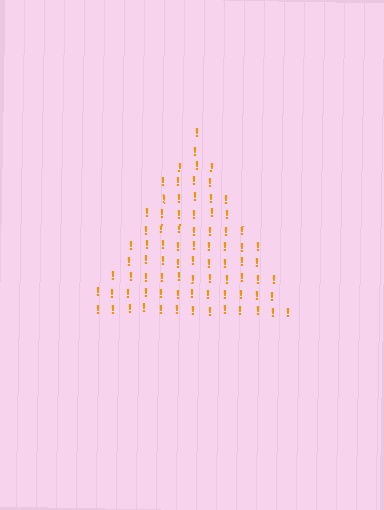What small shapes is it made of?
It is made of small exclamation marks.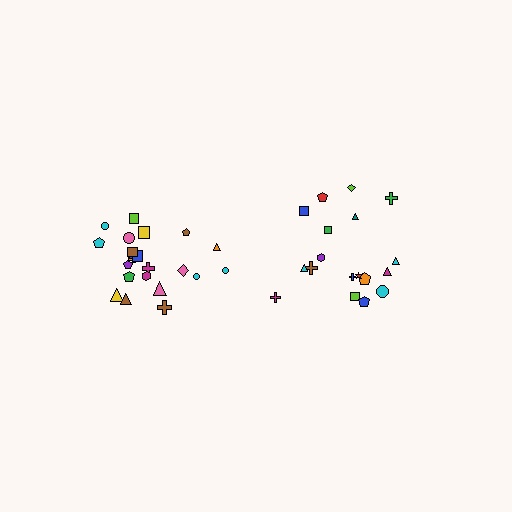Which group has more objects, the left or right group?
The left group.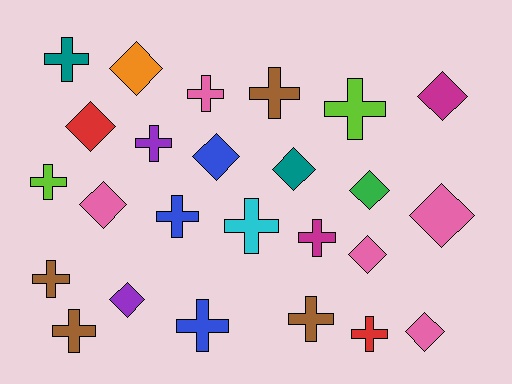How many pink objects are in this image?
There are 5 pink objects.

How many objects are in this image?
There are 25 objects.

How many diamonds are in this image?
There are 11 diamonds.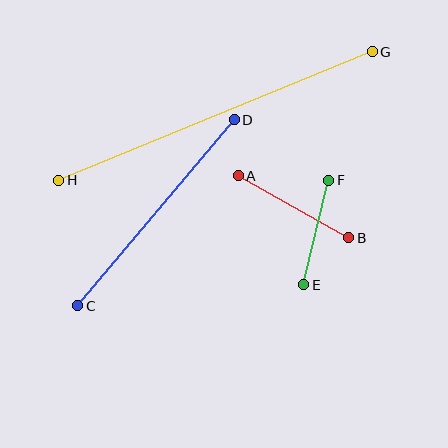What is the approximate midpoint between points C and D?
The midpoint is at approximately (156, 213) pixels.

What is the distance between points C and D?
The distance is approximately 243 pixels.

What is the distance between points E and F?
The distance is approximately 107 pixels.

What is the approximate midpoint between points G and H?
The midpoint is at approximately (215, 116) pixels.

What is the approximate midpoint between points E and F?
The midpoint is at approximately (316, 232) pixels.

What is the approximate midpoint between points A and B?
The midpoint is at approximately (294, 207) pixels.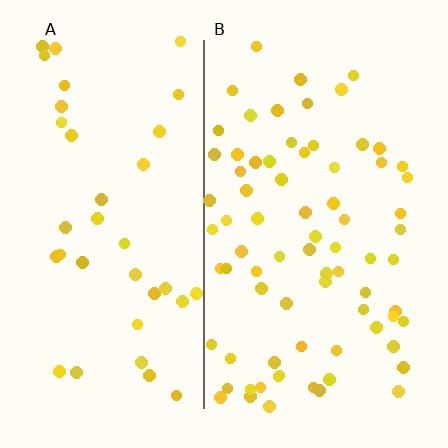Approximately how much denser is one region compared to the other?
Approximately 2.0× — region B over region A.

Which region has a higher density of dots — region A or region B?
B (the right).